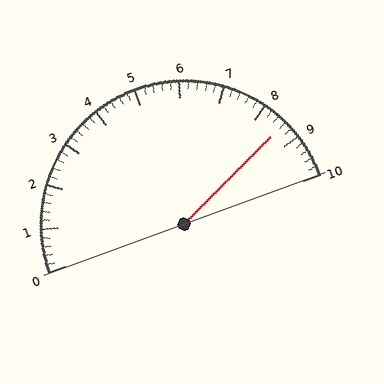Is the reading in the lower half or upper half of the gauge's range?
The reading is in the upper half of the range (0 to 10).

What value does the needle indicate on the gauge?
The needle indicates approximately 8.6.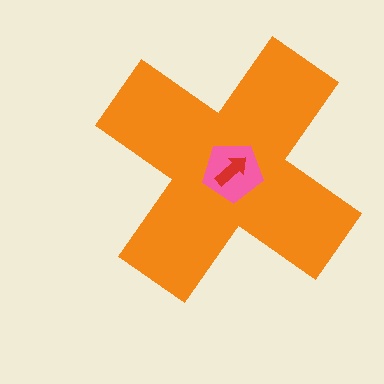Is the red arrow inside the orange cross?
Yes.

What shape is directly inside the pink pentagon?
The red arrow.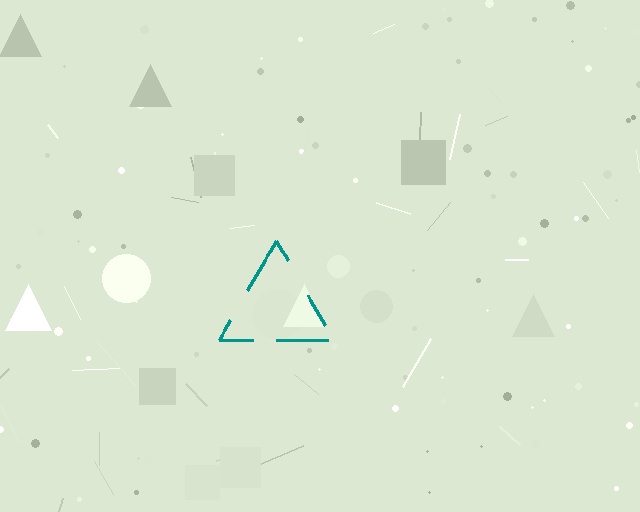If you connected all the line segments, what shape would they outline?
They would outline a triangle.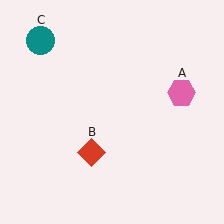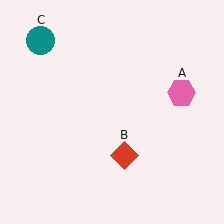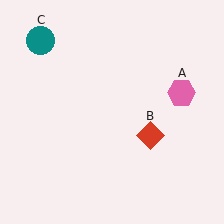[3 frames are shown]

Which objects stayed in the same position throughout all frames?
Pink hexagon (object A) and teal circle (object C) remained stationary.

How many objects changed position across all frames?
1 object changed position: red diamond (object B).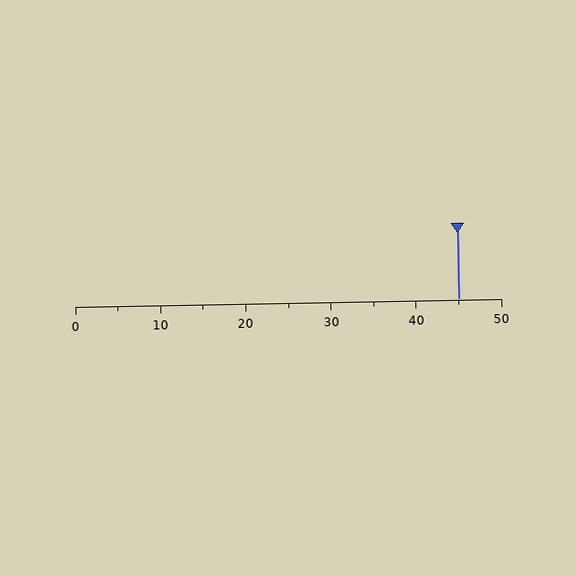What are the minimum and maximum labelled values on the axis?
The axis runs from 0 to 50.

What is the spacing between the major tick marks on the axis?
The major ticks are spaced 10 apart.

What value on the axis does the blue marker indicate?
The marker indicates approximately 45.